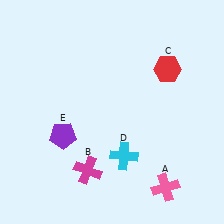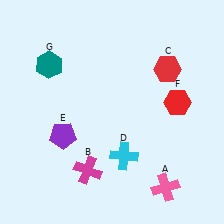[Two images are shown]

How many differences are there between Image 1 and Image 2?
There are 2 differences between the two images.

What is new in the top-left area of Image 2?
A teal hexagon (G) was added in the top-left area of Image 2.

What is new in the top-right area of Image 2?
A red hexagon (F) was added in the top-right area of Image 2.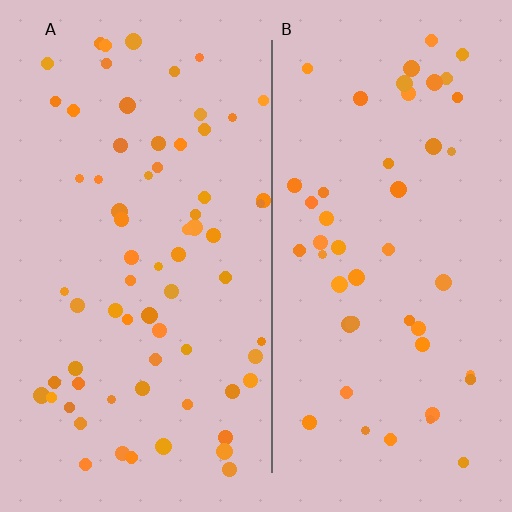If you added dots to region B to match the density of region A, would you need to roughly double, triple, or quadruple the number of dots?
Approximately double.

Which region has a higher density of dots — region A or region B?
A (the left).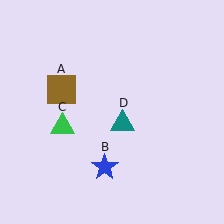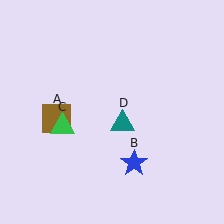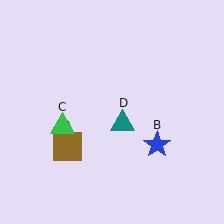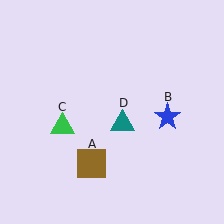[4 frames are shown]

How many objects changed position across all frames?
2 objects changed position: brown square (object A), blue star (object B).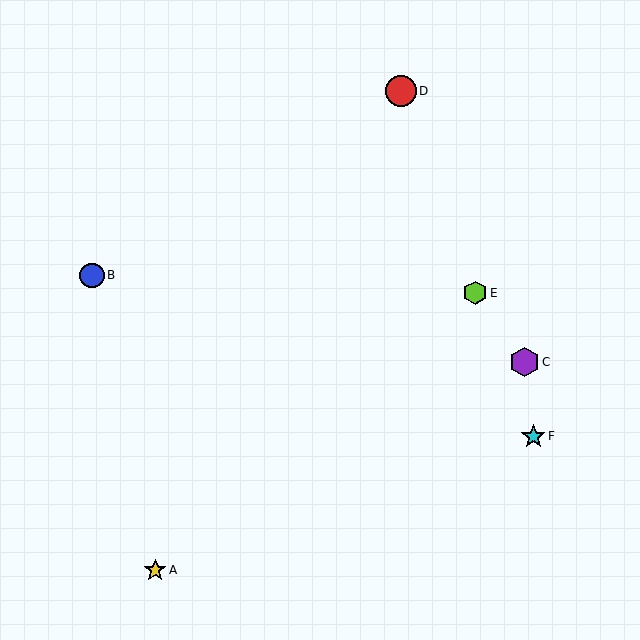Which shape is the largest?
The red circle (labeled D) is the largest.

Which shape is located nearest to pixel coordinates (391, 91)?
The red circle (labeled D) at (401, 91) is nearest to that location.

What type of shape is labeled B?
Shape B is a blue circle.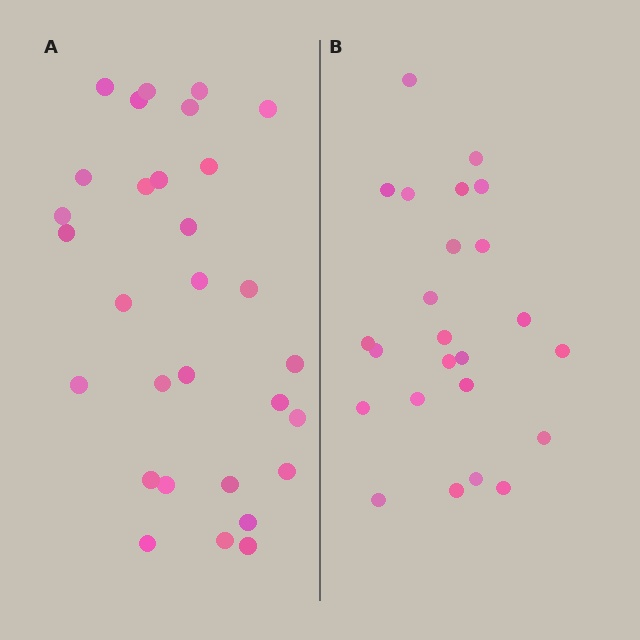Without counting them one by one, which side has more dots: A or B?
Region A (the left region) has more dots.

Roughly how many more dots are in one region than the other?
Region A has about 6 more dots than region B.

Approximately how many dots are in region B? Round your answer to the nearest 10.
About 20 dots. (The exact count is 24, which rounds to 20.)